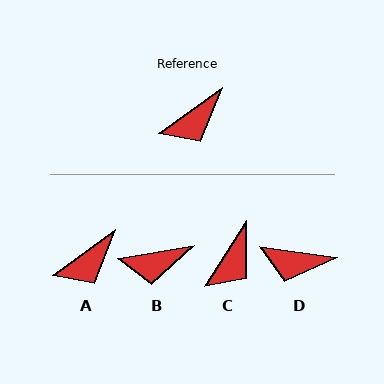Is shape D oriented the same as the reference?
No, it is off by about 44 degrees.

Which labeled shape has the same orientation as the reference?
A.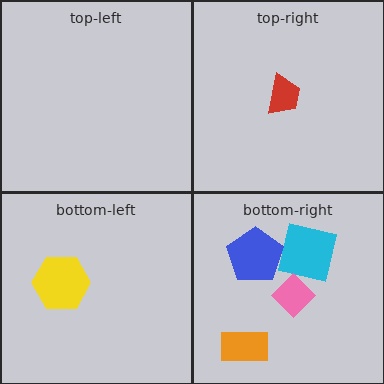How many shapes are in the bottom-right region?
4.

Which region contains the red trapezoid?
The top-right region.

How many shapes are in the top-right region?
1.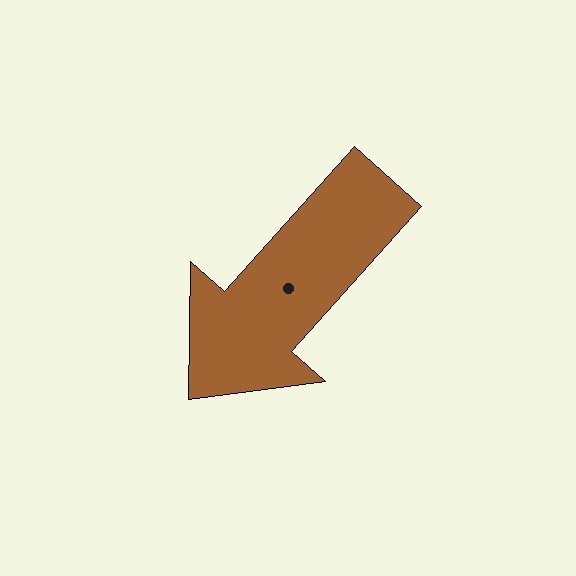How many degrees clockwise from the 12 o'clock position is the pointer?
Approximately 222 degrees.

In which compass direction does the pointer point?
Southwest.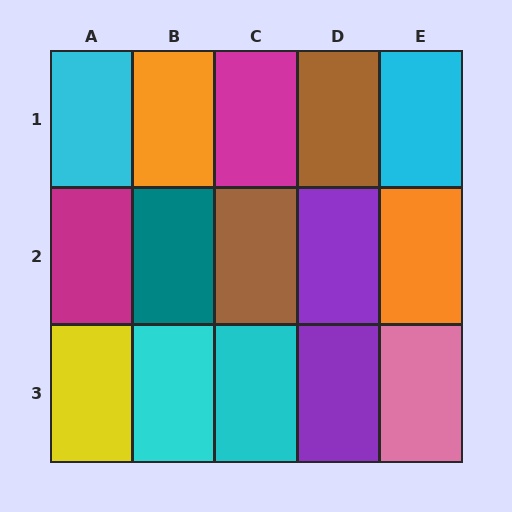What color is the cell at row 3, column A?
Yellow.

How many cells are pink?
1 cell is pink.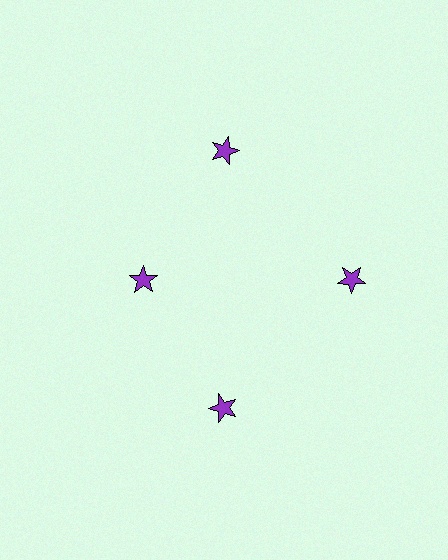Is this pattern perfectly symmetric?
No. The 4 purple stars are arranged in a ring, but one element near the 9 o'clock position is pulled inward toward the center, breaking the 4-fold rotational symmetry.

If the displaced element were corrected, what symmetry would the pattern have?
It would have 4-fold rotational symmetry — the pattern would map onto itself every 90 degrees.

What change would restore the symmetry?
The symmetry would be restored by moving it outward, back onto the ring so that all 4 stars sit at equal angles and equal distance from the center.